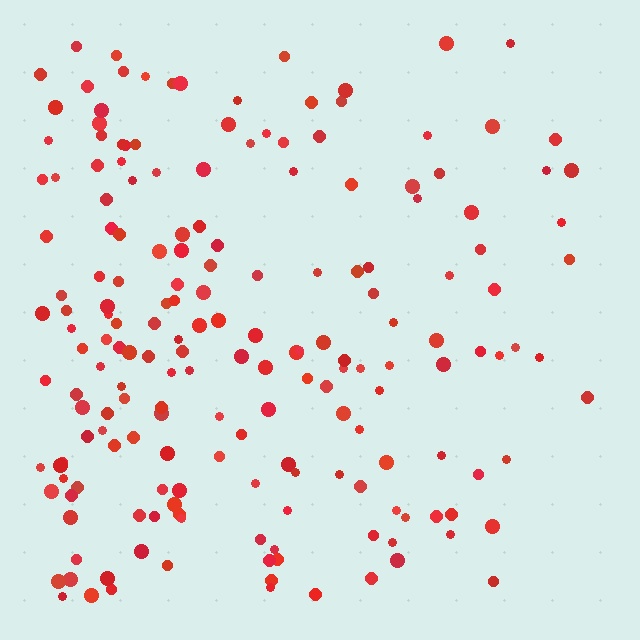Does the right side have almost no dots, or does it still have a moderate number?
Still a moderate number, just noticeably fewer than the left.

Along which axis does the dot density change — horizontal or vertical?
Horizontal.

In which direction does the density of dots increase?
From right to left, with the left side densest.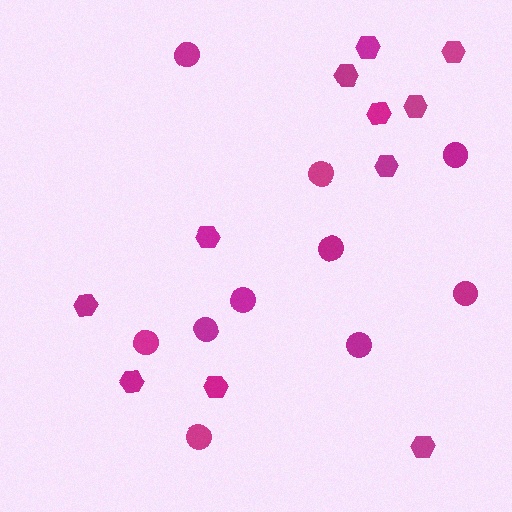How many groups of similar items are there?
There are 2 groups: one group of hexagons (11) and one group of circles (10).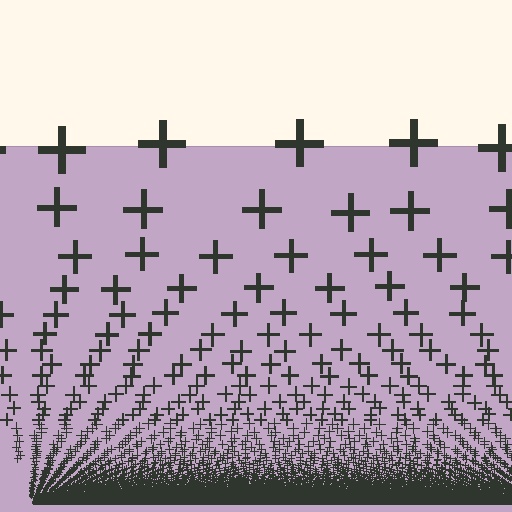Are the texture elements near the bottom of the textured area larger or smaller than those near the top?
Smaller. The gradient is inverted — elements near the bottom are smaller and denser.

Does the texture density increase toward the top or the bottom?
Density increases toward the bottom.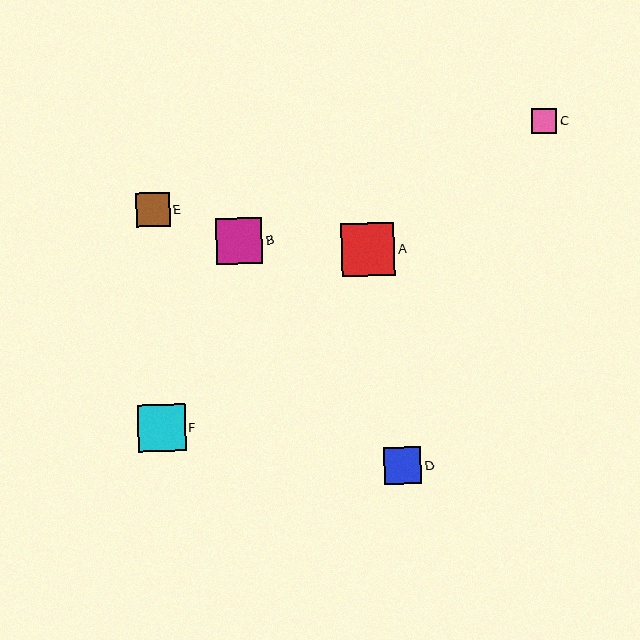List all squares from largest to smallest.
From largest to smallest: A, F, B, D, E, C.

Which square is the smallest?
Square C is the smallest with a size of approximately 25 pixels.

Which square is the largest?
Square A is the largest with a size of approximately 53 pixels.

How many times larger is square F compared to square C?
Square F is approximately 1.9 times the size of square C.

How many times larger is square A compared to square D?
Square A is approximately 1.4 times the size of square D.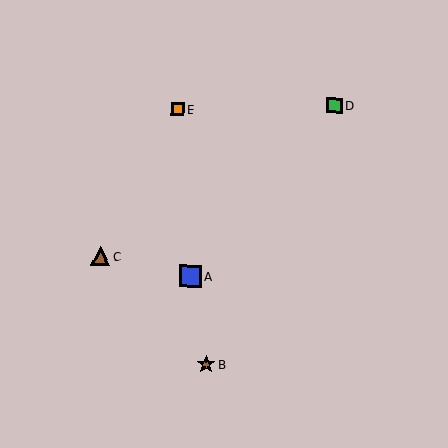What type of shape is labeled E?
Shape E is an orange square.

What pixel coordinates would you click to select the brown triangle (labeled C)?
Click at (100, 256) to select the brown triangle C.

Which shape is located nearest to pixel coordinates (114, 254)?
The brown triangle (labeled C) at (100, 256) is nearest to that location.